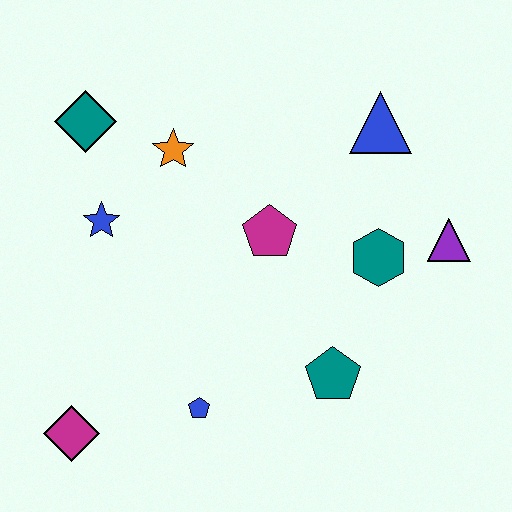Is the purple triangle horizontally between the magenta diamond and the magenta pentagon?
No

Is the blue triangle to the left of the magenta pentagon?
No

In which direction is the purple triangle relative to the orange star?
The purple triangle is to the right of the orange star.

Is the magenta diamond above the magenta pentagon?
No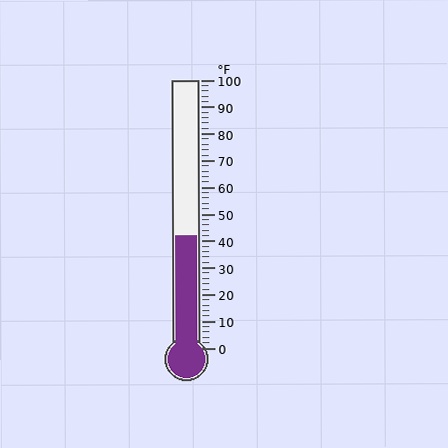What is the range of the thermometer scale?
The thermometer scale ranges from 0°F to 100°F.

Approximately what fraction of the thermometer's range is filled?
The thermometer is filled to approximately 40% of its range.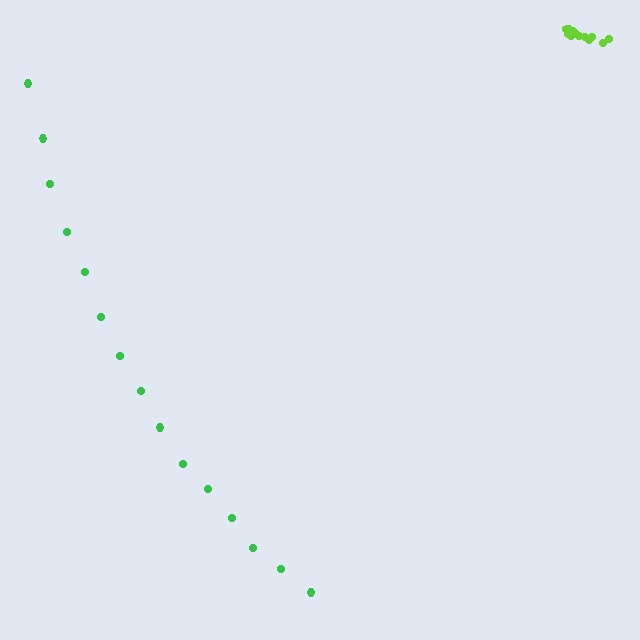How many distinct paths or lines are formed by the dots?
There are 2 distinct paths.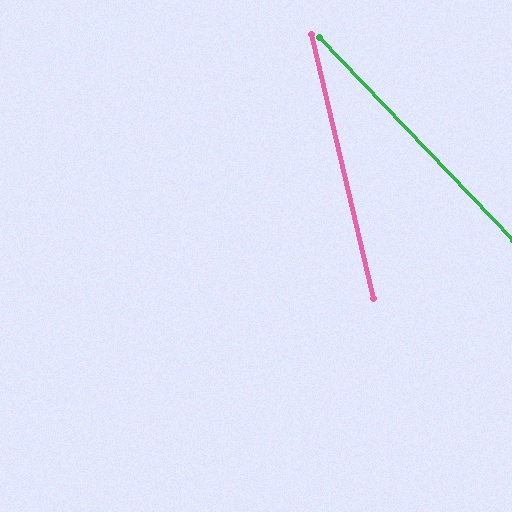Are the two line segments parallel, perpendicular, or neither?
Neither parallel nor perpendicular — they differ by about 31°.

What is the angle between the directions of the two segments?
Approximately 31 degrees.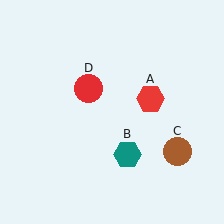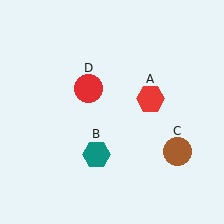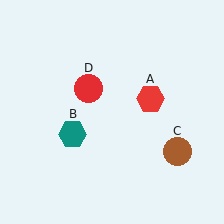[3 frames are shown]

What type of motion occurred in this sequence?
The teal hexagon (object B) rotated clockwise around the center of the scene.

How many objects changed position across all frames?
1 object changed position: teal hexagon (object B).